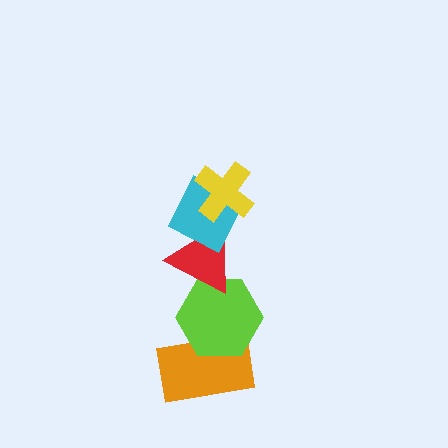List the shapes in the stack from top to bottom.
From top to bottom: the yellow cross, the cyan diamond, the red triangle, the lime hexagon, the orange rectangle.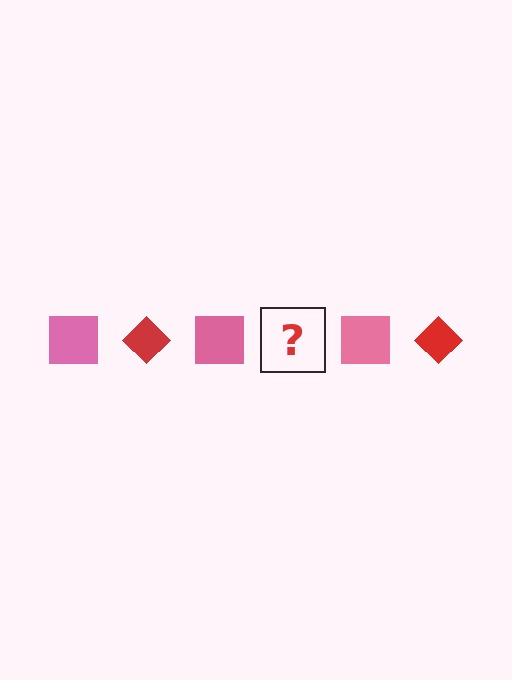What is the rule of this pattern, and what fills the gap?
The rule is that the pattern alternates between pink square and red diamond. The gap should be filled with a red diamond.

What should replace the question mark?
The question mark should be replaced with a red diamond.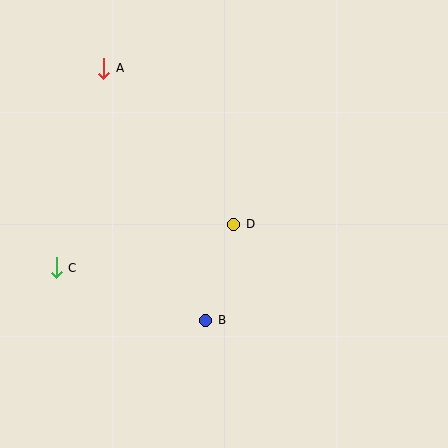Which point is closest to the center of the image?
Point D at (234, 224) is closest to the center.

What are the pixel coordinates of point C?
Point C is at (56, 268).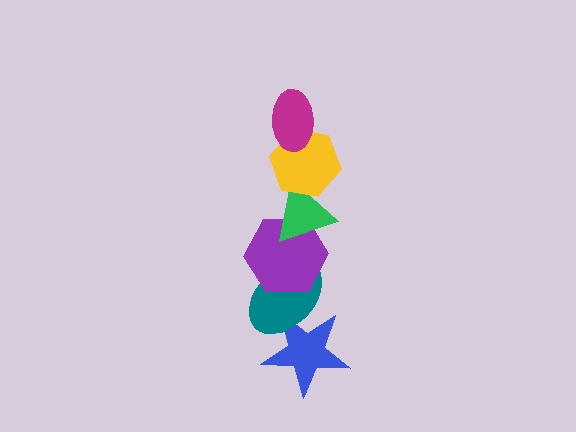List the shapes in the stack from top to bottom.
From top to bottom: the magenta ellipse, the yellow hexagon, the green triangle, the purple hexagon, the teal ellipse, the blue star.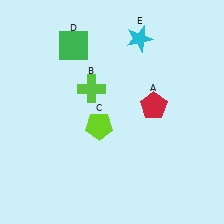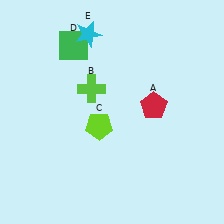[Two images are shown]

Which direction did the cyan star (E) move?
The cyan star (E) moved left.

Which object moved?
The cyan star (E) moved left.